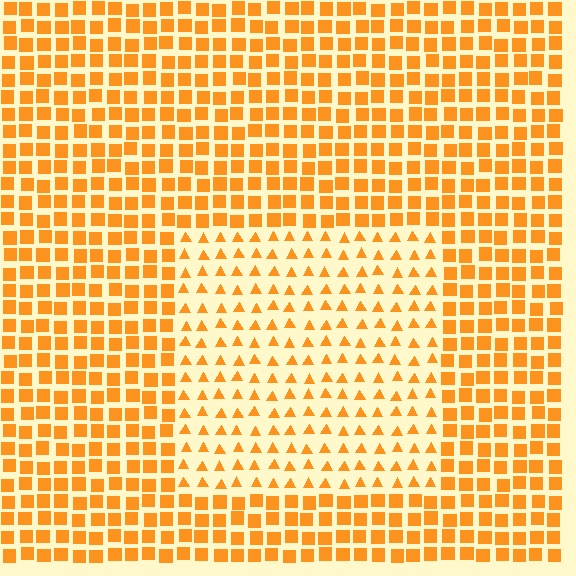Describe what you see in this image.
The image is filled with small orange elements arranged in a uniform grid. A rectangle-shaped region contains triangles, while the surrounding area contains squares. The boundary is defined purely by the change in element shape.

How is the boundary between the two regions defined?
The boundary is defined by a change in element shape: triangles inside vs. squares outside. All elements share the same color and spacing.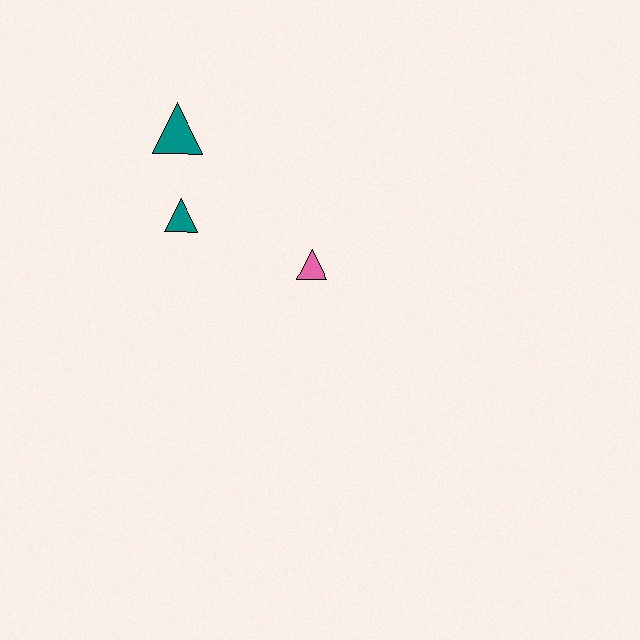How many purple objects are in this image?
There are no purple objects.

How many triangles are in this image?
There are 3 triangles.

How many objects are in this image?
There are 3 objects.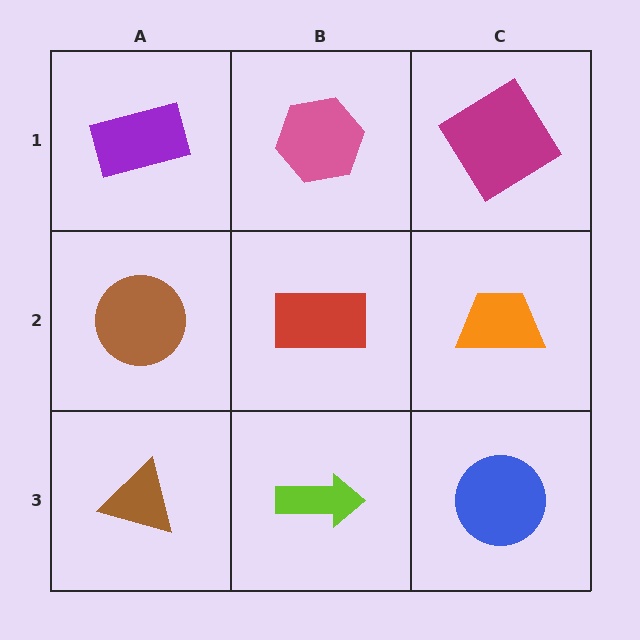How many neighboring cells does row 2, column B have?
4.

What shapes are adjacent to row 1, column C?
An orange trapezoid (row 2, column C), a pink hexagon (row 1, column B).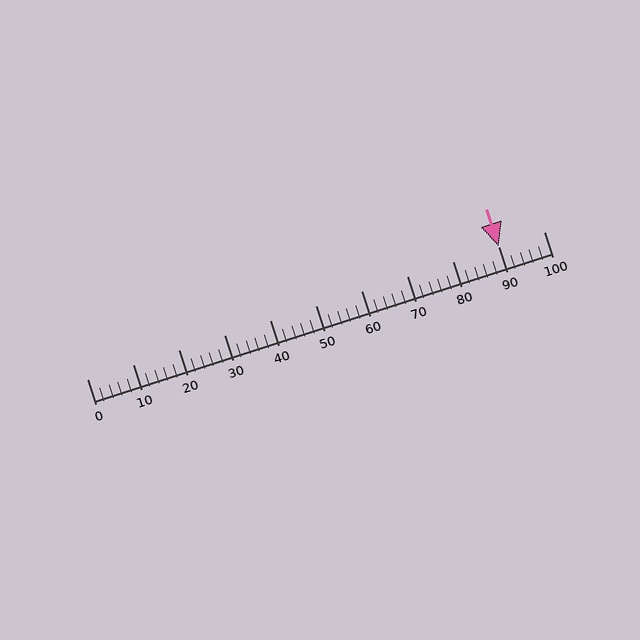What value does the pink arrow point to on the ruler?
The pink arrow points to approximately 90.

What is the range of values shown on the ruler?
The ruler shows values from 0 to 100.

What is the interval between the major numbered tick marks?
The major tick marks are spaced 10 units apart.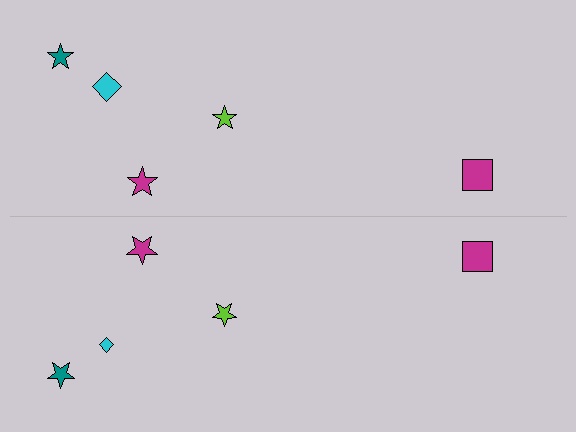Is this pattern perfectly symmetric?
No, the pattern is not perfectly symmetric. The cyan diamond on the bottom side has a different size than its mirror counterpart.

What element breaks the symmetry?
The cyan diamond on the bottom side has a different size than its mirror counterpart.